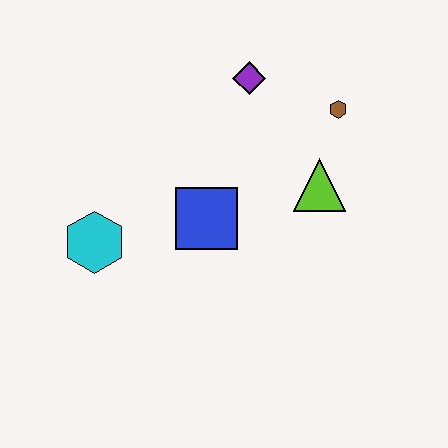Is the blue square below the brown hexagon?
Yes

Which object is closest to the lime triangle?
The brown hexagon is closest to the lime triangle.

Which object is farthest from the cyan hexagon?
The brown hexagon is farthest from the cyan hexagon.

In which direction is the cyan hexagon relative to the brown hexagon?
The cyan hexagon is to the left of the brown hexagon.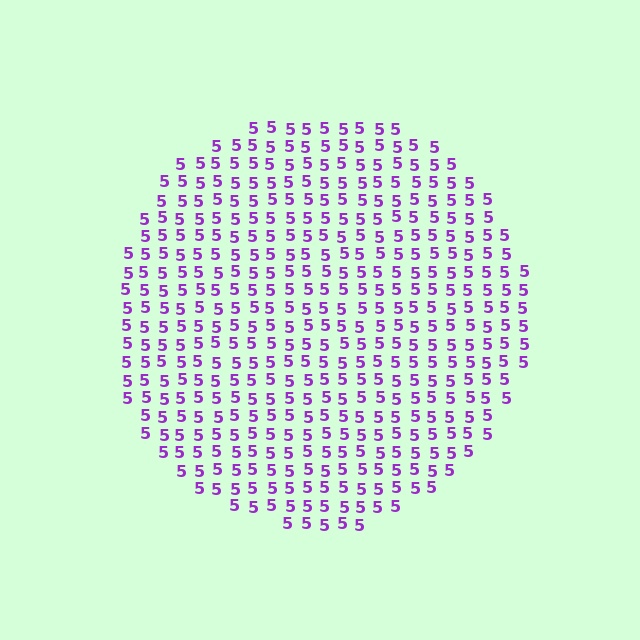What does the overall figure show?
The overall figure shows a circle.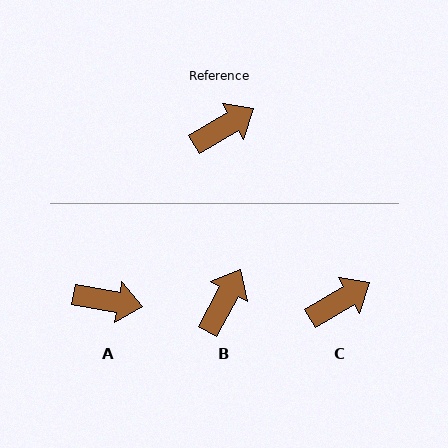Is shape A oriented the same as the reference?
No, it is off by about 41 degrees.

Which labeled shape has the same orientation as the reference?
C.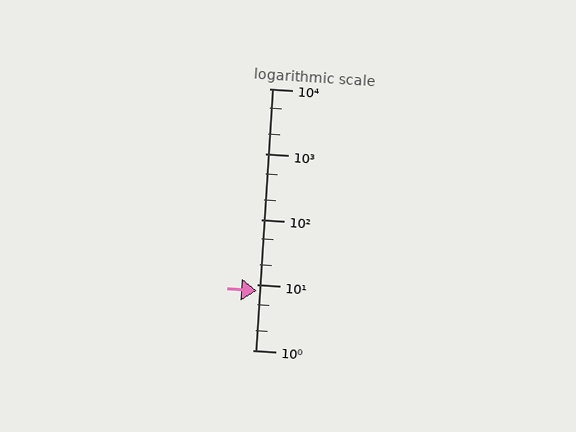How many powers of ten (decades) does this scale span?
The scale spans 4 decades, from 1 to 10000.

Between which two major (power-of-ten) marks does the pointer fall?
The pointer is between 1 and 10.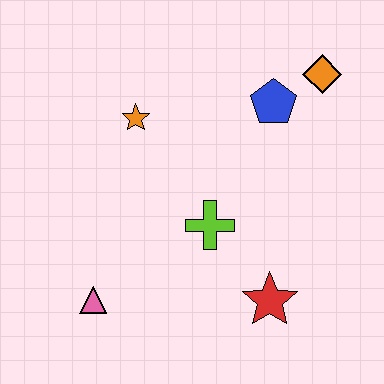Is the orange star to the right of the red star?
No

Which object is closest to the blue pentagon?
The orange diamond is closest to the blue pentagon.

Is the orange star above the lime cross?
Yes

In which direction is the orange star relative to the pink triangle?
The orange star is above the pink triangle.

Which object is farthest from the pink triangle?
The orange diamond is farthest from the pink triangle.